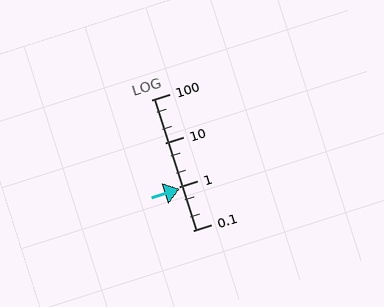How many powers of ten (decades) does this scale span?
The scale spans 3 decades, from 0.1 to 100.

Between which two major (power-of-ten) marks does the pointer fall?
The pointer is between 0.1 and 1.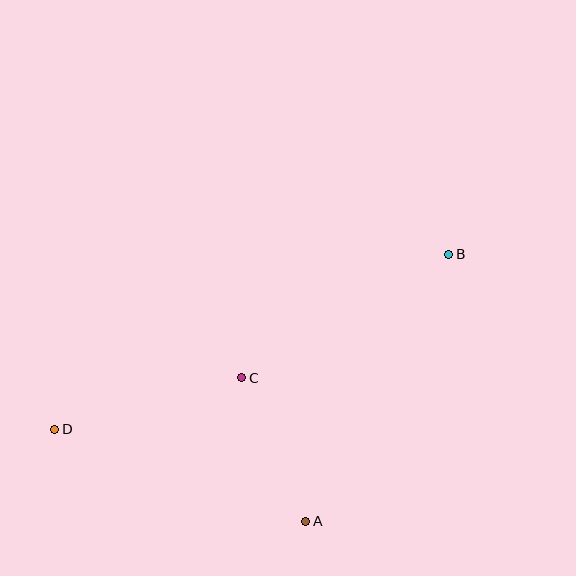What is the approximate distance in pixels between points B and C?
The distance between B and C is approximately 241 pixels.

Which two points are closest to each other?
Points A and C are closest to each other.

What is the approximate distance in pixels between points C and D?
The distance between C and D is approximately 194 pixels.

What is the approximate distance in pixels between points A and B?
The distance between A and B is approximately 303 pixels.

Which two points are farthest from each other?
Points B and D are farthest from each other.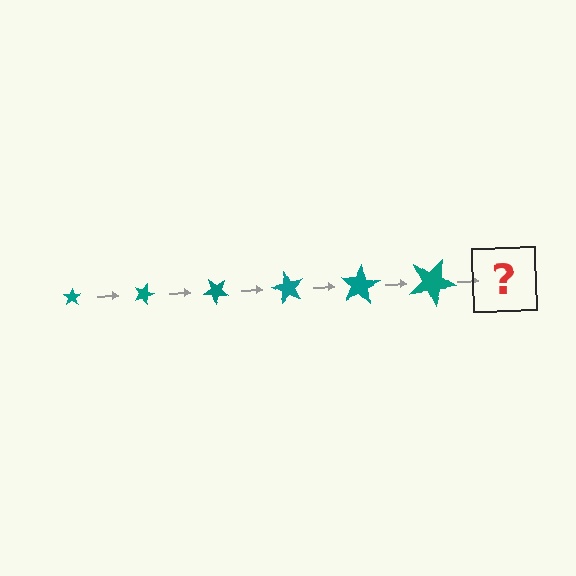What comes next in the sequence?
The next element should be a star, larger than the previous one and rotated 120 degrees from the start.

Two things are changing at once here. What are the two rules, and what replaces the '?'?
The two rules are that the star grows larger each step and it rotates 20 degrees each step. The '?' should be a star, larger than the previous one and rotated 120 degrees from the start.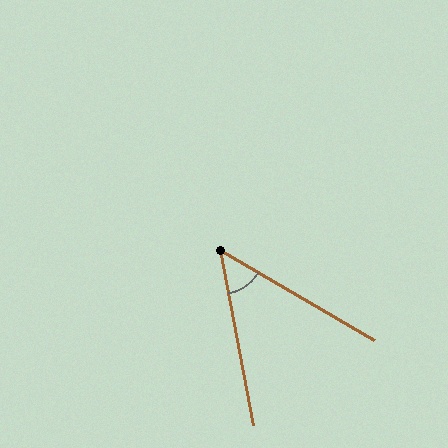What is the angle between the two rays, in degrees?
Approximately 49 degrees.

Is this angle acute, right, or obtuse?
It is acute.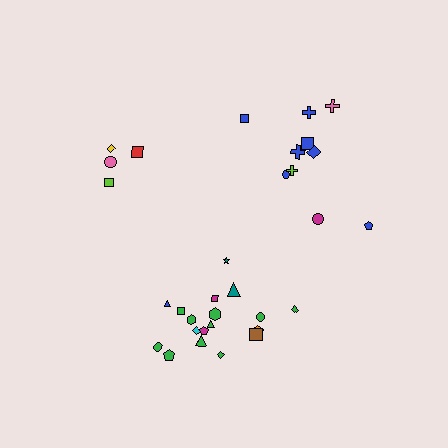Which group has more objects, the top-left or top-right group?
The top-right group.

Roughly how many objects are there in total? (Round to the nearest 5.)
Roughly 30 objects in total.